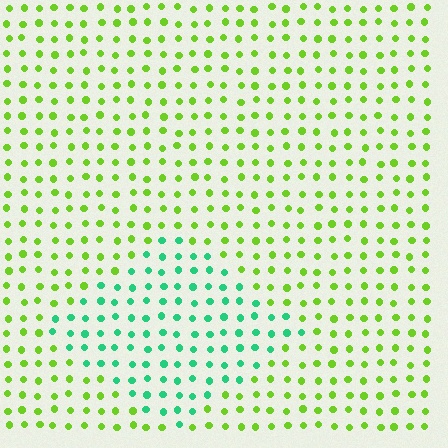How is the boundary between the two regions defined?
The boundary is defined purely by a slight shift in hue (about 57 degrees). Spacing, size, and orientation are identical on both sides.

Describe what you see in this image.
The image is filled with small lime elements in a uniform arrangement. A diamond-shaped region is visible where the elements are tinted to a slightly different hue, forming a subtle color boundary.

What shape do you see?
I see a diamond.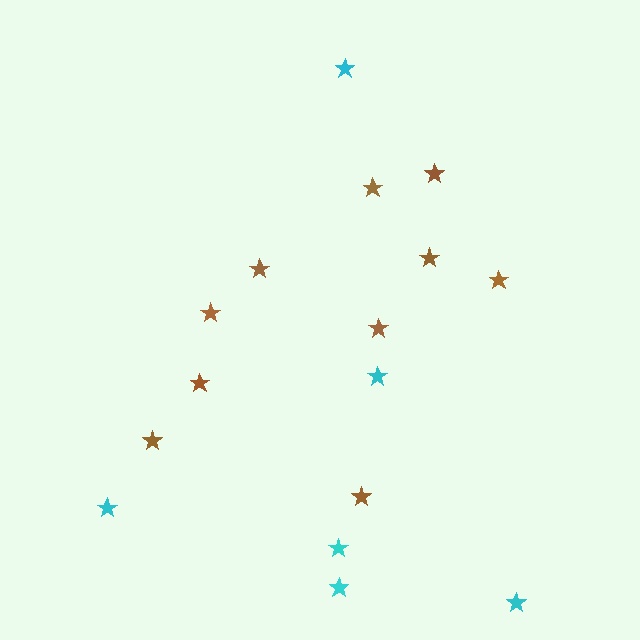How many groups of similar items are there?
There are 2 groups: one group of brown stars (10) and one group of cyan stars (6).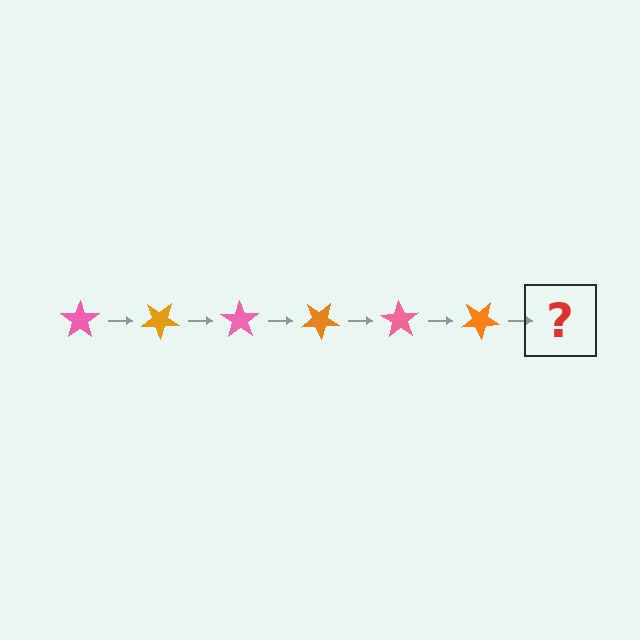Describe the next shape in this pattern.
It should be a pink star, rotated 210 degrees from the start.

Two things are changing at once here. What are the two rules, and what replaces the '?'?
The two rules are that it rotates 35 degrees each step and the color cycles through pink and orange. The '?' should be a pink star, rotated 210 degrees from the start.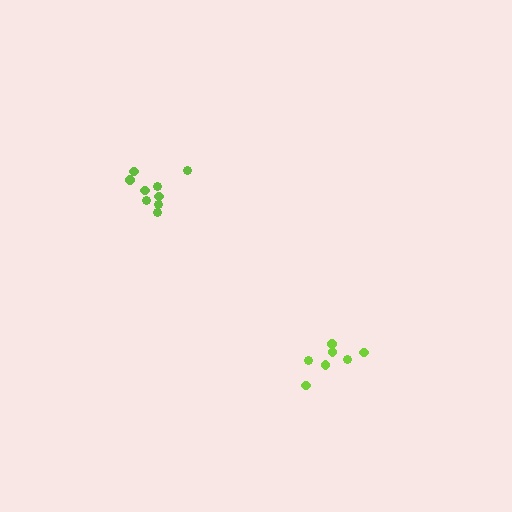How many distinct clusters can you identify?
There are 2 distinct clusters.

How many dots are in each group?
Group 1: 7 dots, Group 2: 9 dots (16 total).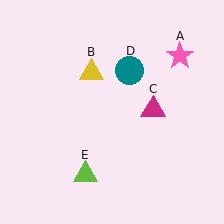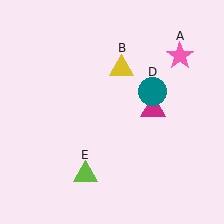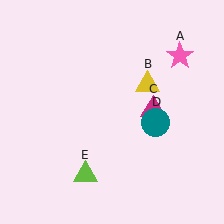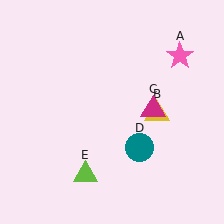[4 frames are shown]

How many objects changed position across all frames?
2 objects changed position: yellow triangle (object B), teal circle (object D).